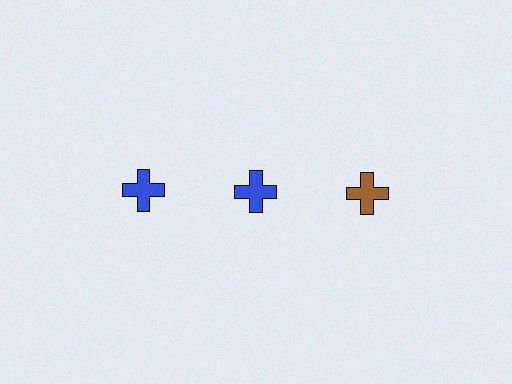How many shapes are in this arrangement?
There are 3 shapes arranged in a grid pattern.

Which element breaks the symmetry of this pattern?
The brown cross in the top row, center column breaks the symmetry. All other shapes are blue crosses.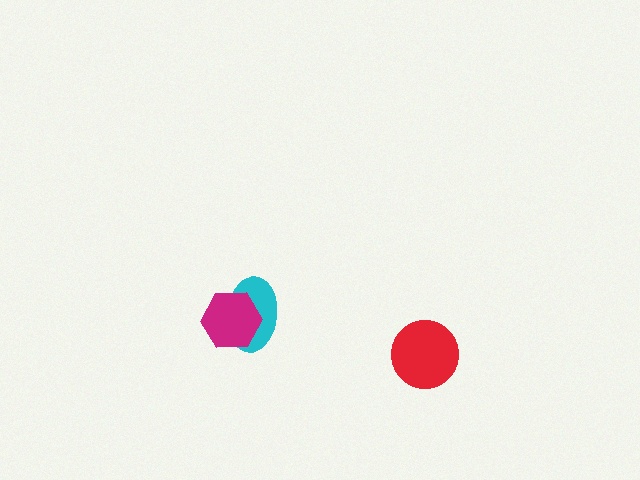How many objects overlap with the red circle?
0 objects overlap with the red circle.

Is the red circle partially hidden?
No, no other shape covers it.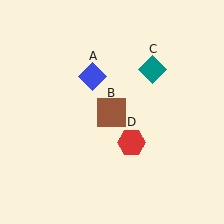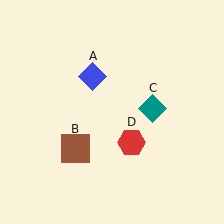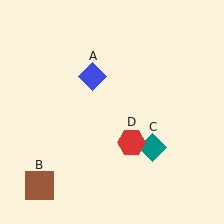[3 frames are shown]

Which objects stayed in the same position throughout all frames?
Blue diamond (object A) and red hexagon (object D) remained stationary.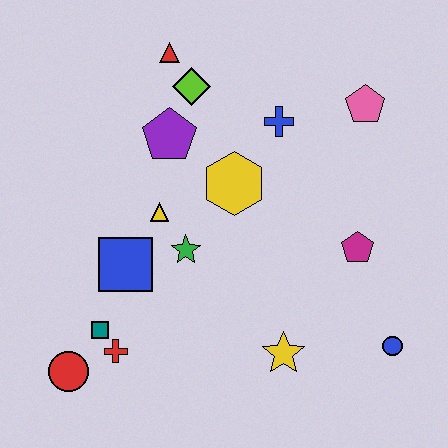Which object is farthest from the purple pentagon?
The blue circle is farthest from the purple pentagon.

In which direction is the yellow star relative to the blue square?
The yellow star is to the right of the blue square.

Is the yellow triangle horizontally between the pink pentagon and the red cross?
Yes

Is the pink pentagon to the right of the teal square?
Yes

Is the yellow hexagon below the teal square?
No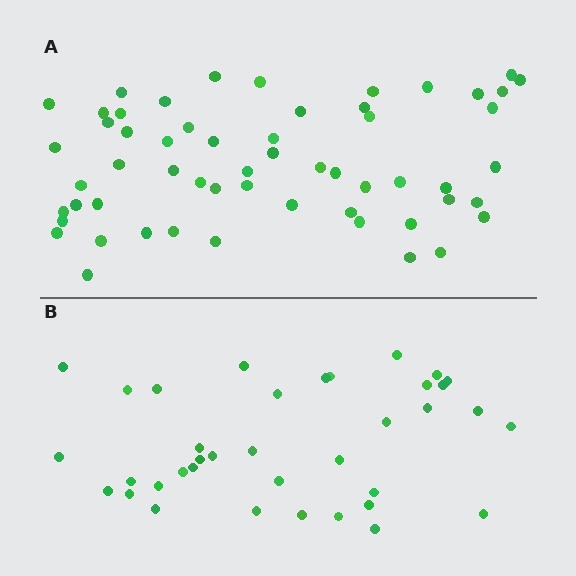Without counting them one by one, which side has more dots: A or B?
Region A (the top region) has more dots.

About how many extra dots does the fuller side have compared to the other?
Region A has approximately 20 more dots than region B.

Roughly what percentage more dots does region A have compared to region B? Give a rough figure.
About 55% more.